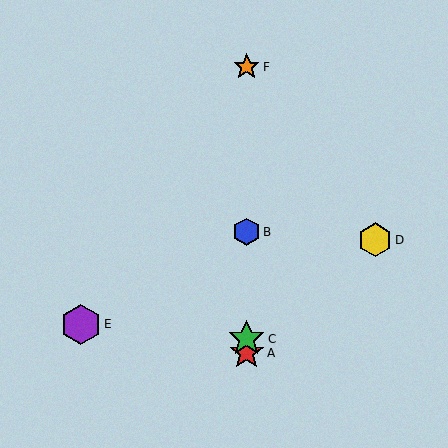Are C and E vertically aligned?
No, C is at x≈247 and E is at x≈81.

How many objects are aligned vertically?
4 objects (A, B, C, F) are aligned vertically.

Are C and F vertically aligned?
Yes, both are at x≈247.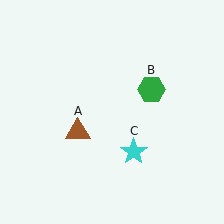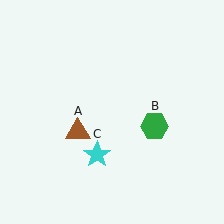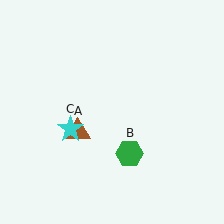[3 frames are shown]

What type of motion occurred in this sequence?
The green hexagon (object B), cyan star (object C) rotated clockwise around the center of the scene.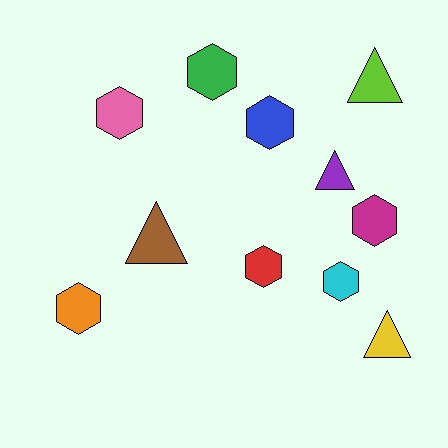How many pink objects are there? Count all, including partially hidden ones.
There is 1 pink object.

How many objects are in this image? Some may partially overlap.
There are 11 objects.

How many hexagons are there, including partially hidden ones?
There are 7 hexagons.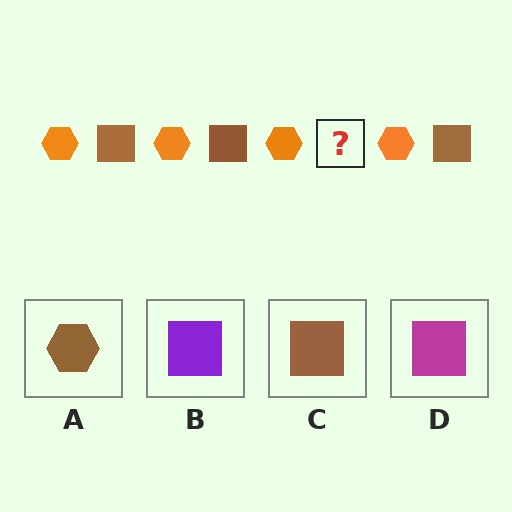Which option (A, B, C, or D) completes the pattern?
C.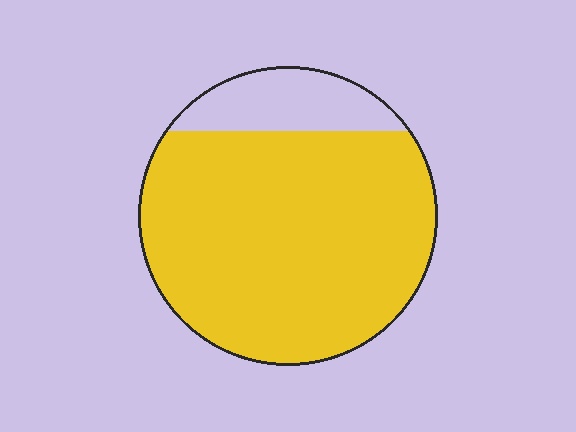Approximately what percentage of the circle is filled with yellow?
Approximately 85%.